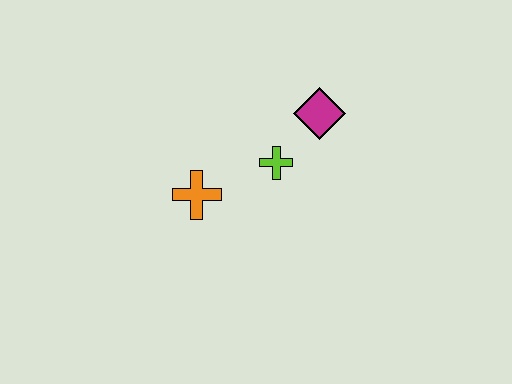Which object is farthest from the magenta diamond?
The orange cross is farthest from the magenta diamond.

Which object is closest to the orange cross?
The lime cross is closest to the orange cross.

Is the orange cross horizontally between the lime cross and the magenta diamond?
No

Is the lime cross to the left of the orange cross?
No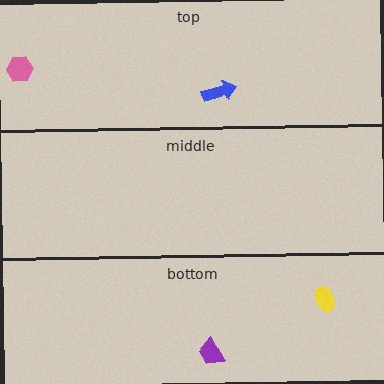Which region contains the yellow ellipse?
The bottom region.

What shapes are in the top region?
The pink hexagon, the blue arrow.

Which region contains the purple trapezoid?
The bottom region.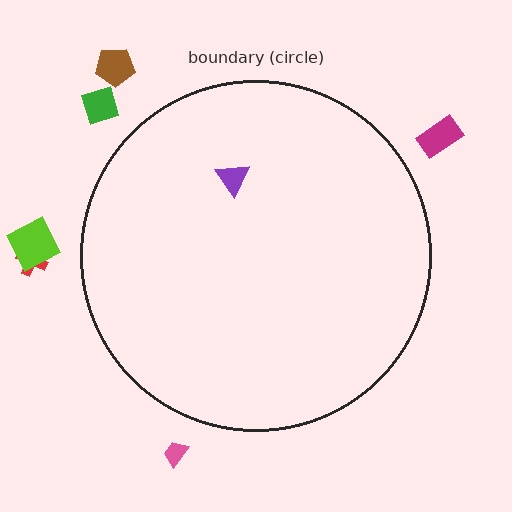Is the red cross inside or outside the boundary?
Outside.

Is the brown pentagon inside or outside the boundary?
Outside.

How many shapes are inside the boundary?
1 inside, 6 outside.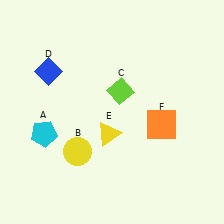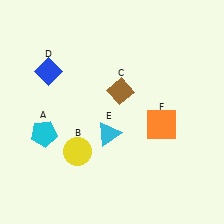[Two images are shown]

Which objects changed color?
C changed from lime to brown. E changed from yellow to cyan.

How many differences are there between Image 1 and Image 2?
There are 2 differences between the two images.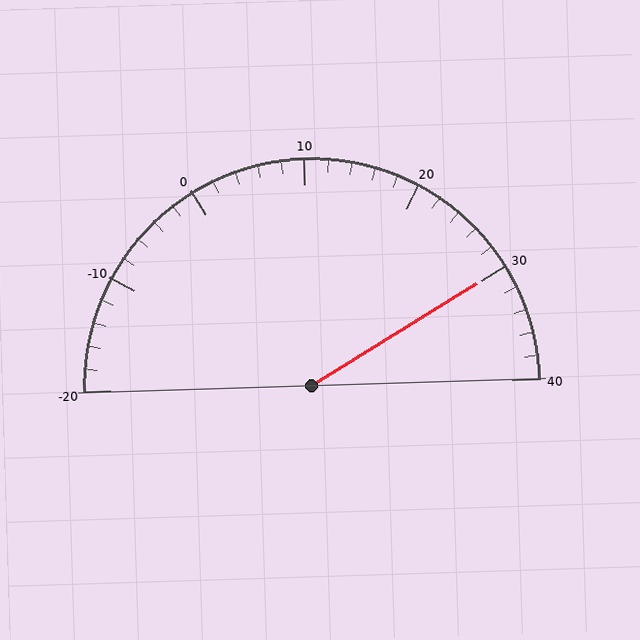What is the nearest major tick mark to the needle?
The nearest major tick mark is 30.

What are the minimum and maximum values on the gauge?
The gauge ranges from -20 to 40.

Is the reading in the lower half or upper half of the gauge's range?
The reading is in the upper half of the range (-20 to 40).